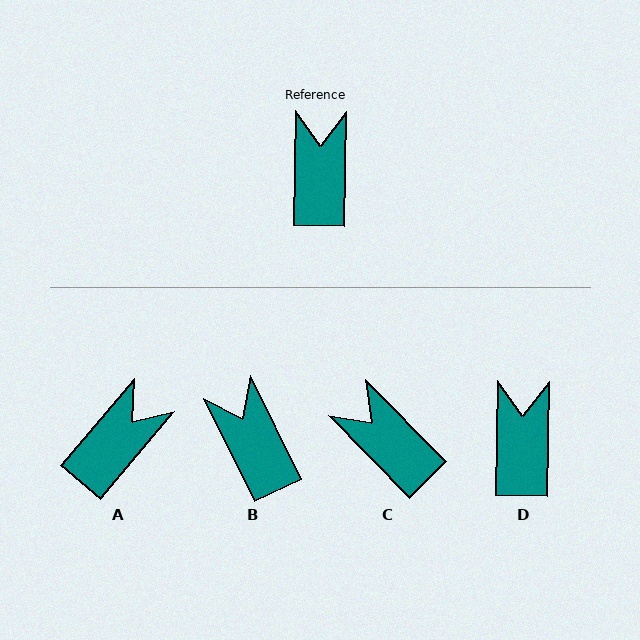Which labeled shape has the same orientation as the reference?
D.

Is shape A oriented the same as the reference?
No, it is off by about 39 degrees.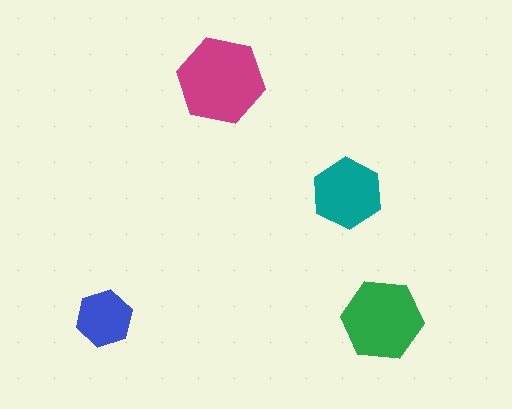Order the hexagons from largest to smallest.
the magenta one, the green one, the teal one, the blue one.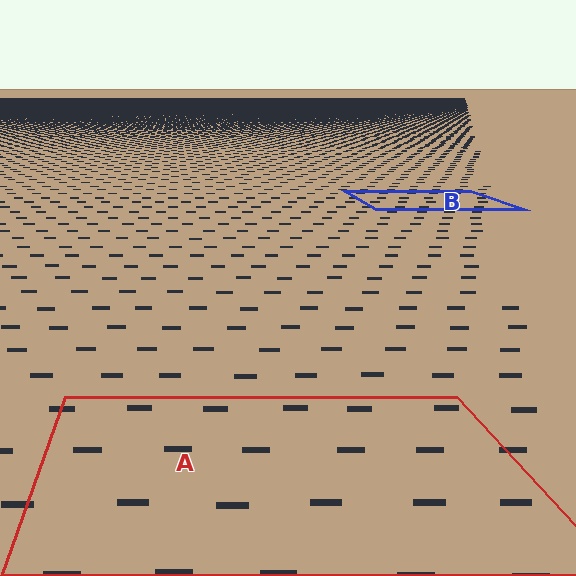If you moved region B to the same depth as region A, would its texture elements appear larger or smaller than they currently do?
They would appear larger. At a closer depth, the same texture elements are projected at a bigger on-screen size.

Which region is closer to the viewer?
Region A is closer. The texture elements there are larger and more spread out.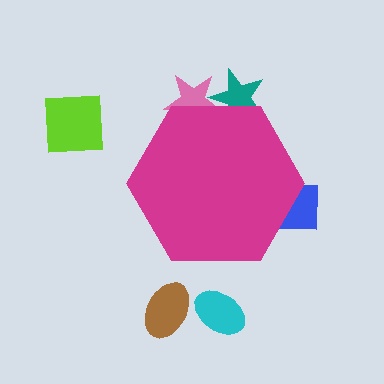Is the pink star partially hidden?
Yes, the pink star is partially hidden behind the magenta hexagon.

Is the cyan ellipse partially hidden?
No, the cyan ellipse is fully visible.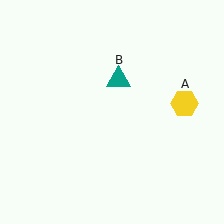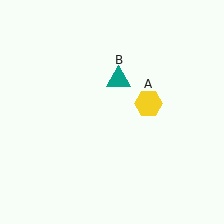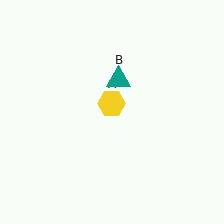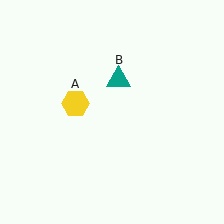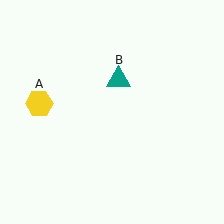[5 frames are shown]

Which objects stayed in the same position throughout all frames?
Teal triangle (object B) remained stationary.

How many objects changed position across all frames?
1 object changed position: yellow hexagon (object A).